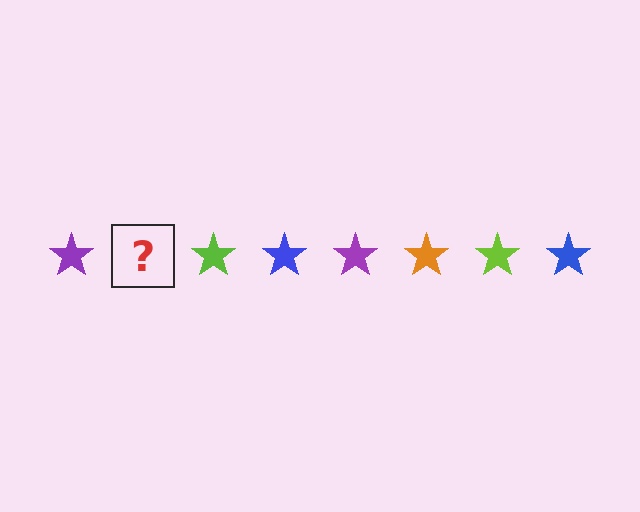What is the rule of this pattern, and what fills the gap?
The rule is that the pattern cycles through purple, orange, lime, blue stars. The gap should be filled with an orange star.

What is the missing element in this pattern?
The missing element is an orange star.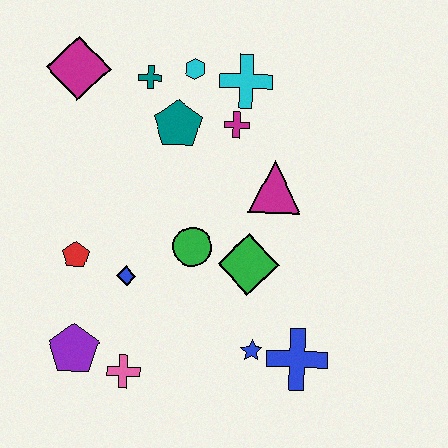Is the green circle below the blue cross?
No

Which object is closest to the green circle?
The green diamond is closest to the green circle.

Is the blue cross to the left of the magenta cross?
No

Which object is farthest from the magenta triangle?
The purple pentagon is farthest from the magenta triangle.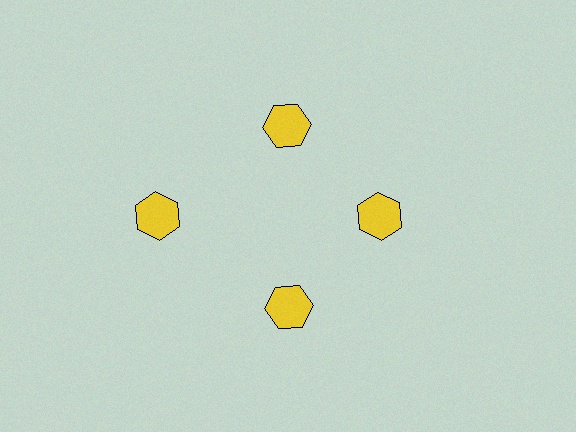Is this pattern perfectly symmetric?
No. The 4 yellow hexagons are arranged in a ring, but one element near the 9 o'clock position is pushed outward from the center, breaking the 4-fold rotational symmetry.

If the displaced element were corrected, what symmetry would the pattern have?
It would have 4-fold rotational symmetry — the pattern would map onto itself every 90 degrees.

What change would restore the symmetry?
The symmetry would be restored by moving it inward, back onto the ring so that all 4 hexagons sit at equal angles and equal distance from the center.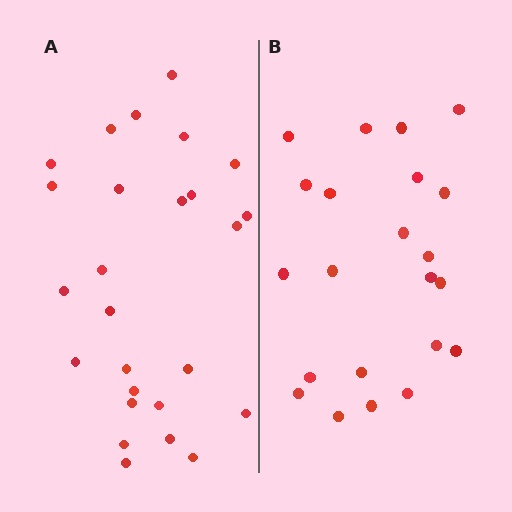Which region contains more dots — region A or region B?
Region A (the left region) has more dots.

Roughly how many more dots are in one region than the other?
Region A has about 4 more dots than region B.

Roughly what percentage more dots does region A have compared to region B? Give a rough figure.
About 20% more.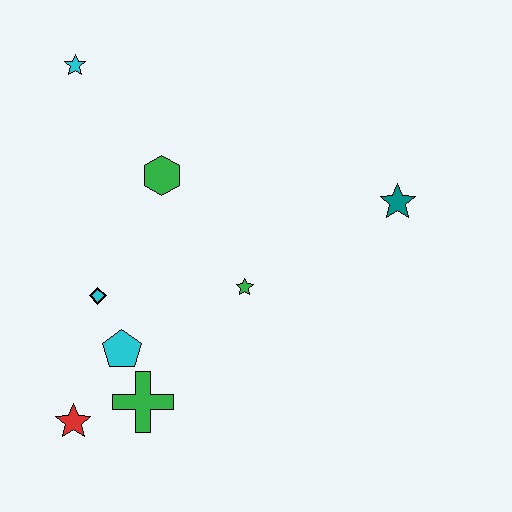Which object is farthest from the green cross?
The cyan star is farthest from the green cross.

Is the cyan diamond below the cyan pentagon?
No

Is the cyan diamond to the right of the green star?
No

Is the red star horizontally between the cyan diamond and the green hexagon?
No